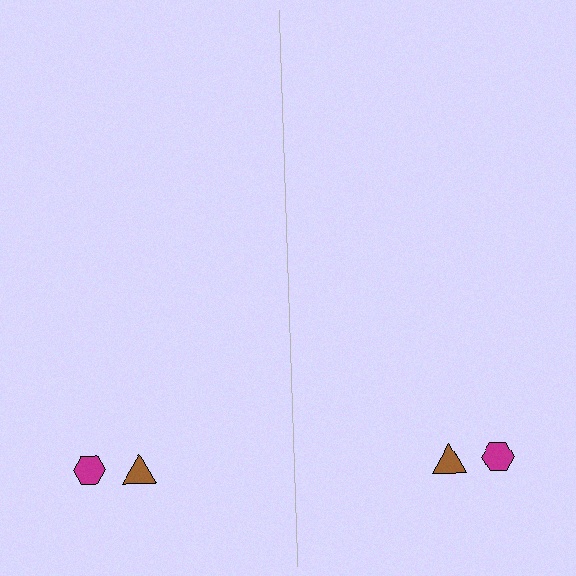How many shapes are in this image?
There are 4 shapes in this image.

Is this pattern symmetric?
Yes, this pattern has bilateral (reflection) symmetry.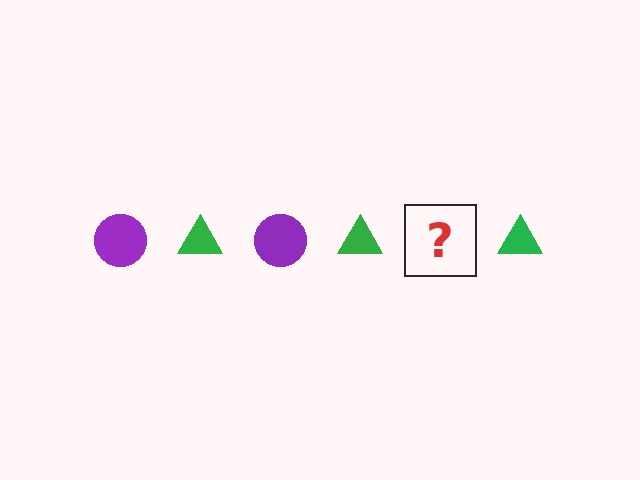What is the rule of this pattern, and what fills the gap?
The rule is that the pattern alternates between purple circle and green triangle. The gap should be filled with a purple circle.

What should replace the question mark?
The question mark should be replaced with a purple circle.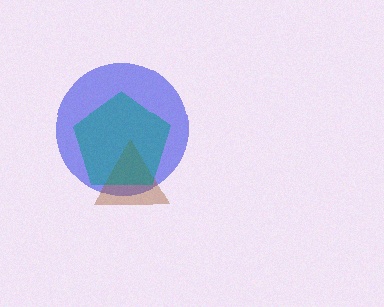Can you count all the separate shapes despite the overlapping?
Yes, there are 3 separate shapes.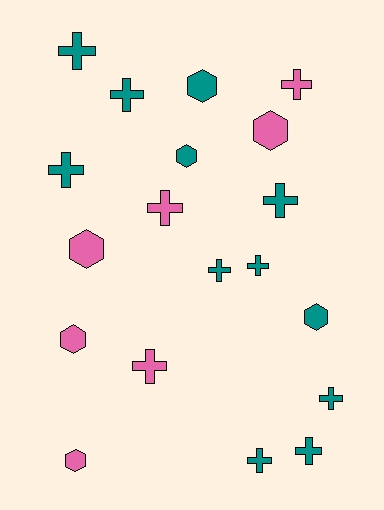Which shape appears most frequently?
Cross, with 12 objects.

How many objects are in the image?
There are 19 objects.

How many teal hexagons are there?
There are 3 teal hexagons.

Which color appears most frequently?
Teal, with 12 objects.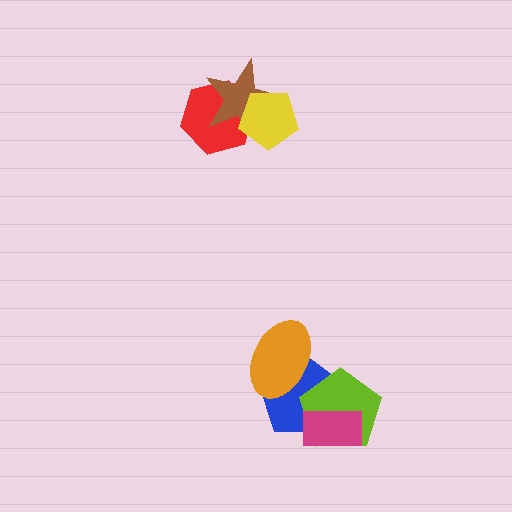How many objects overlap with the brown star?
2 objects overlap with the brown star.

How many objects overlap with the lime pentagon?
2 objects overlap with the lime pentagon.